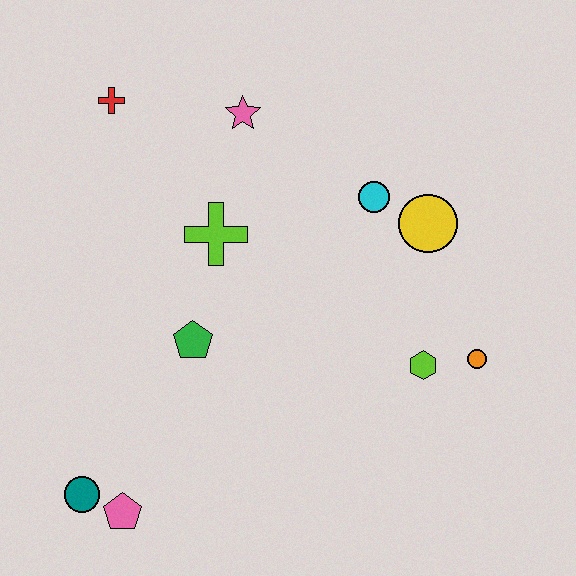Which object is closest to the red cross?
The pink star is closest to the red cross.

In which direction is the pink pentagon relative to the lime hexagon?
The pink pentagon is to the left of the lime hexagon.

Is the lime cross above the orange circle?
Yes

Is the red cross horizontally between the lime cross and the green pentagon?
No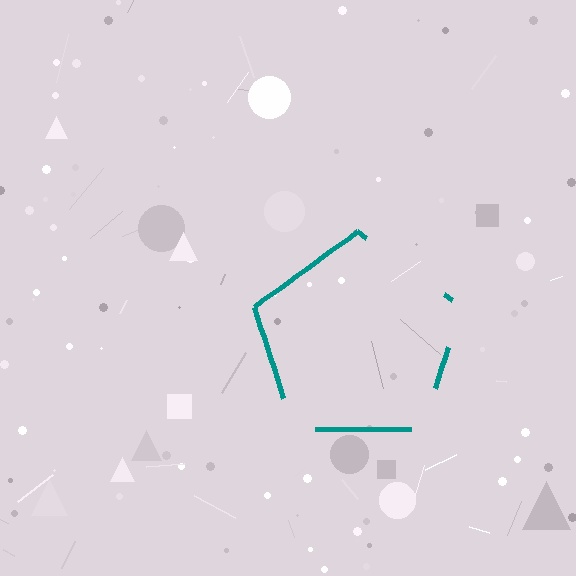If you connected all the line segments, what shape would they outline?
They would outline a pentagon.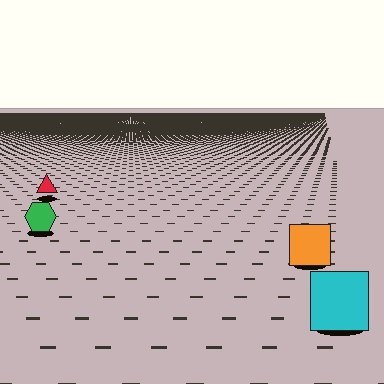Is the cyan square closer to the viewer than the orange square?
Yes. The cyan square is closer — you can tell from the texture gradient: the ground texture is coarser near it.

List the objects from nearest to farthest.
From nearest to farthest: the cyan square, the orange square, the green hexagon, the red triangle.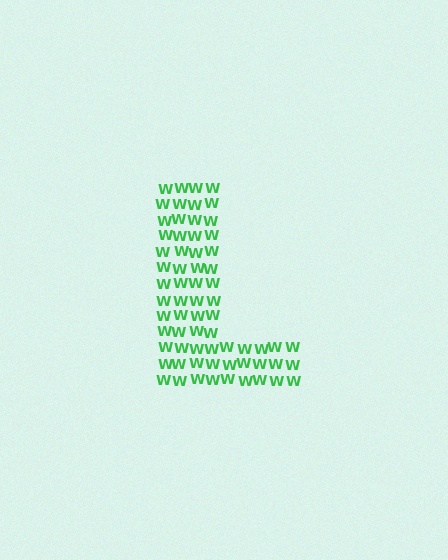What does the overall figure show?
The overall figure shows the letter L.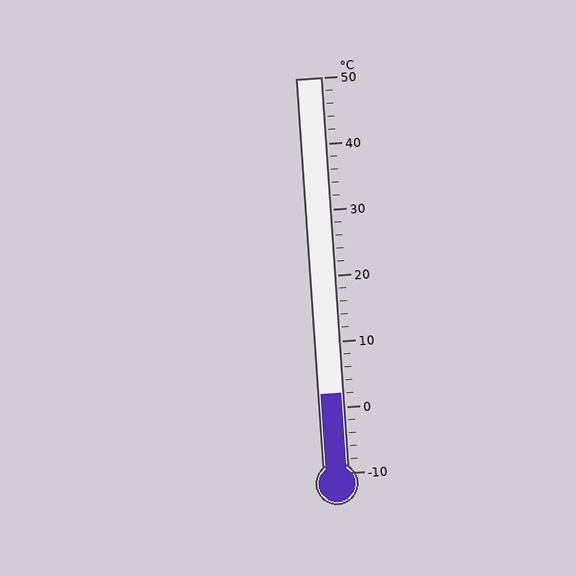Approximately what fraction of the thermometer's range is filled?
The thermometer is filled to approximately 20% of its range.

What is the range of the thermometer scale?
The thermometer scale ranges from -10°C to 50°C.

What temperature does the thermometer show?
The thermometer shows approximately 2°C.